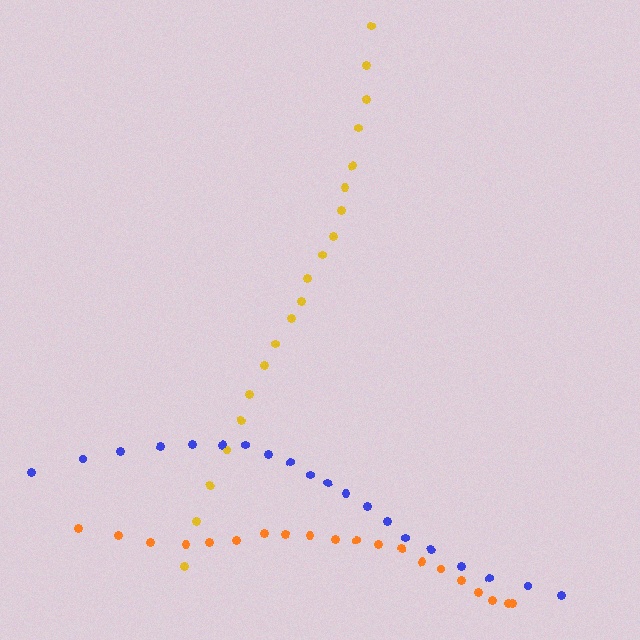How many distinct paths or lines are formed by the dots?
There are 3 distinct paths.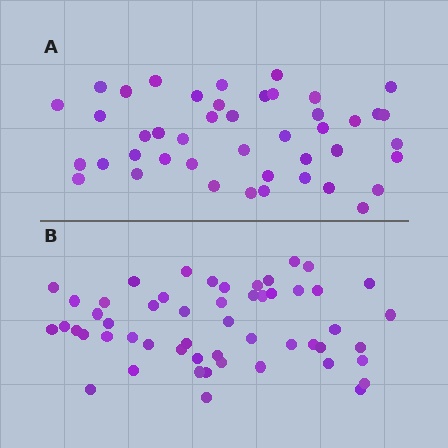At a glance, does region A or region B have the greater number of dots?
Region B (the bottom region) has more dots.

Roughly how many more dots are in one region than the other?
Region B has roughly 8 or so more dots than region A.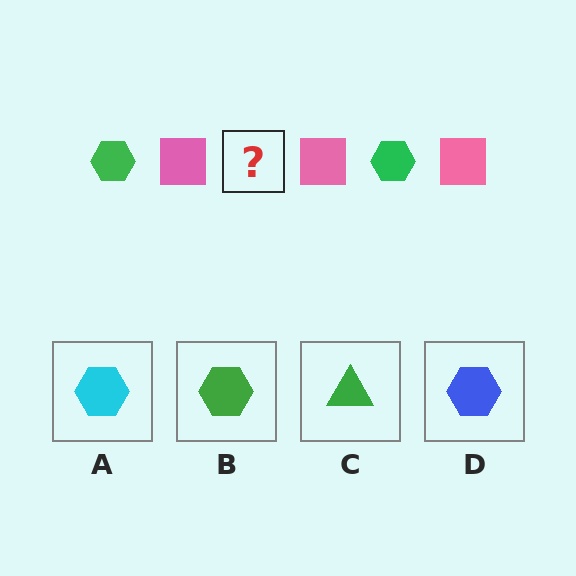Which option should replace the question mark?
Option B.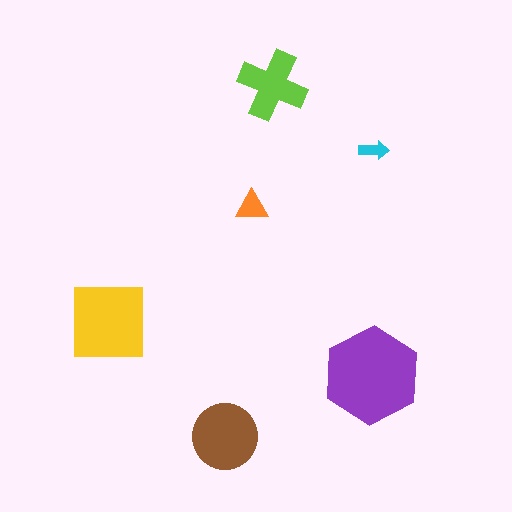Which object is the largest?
The purple hexagon.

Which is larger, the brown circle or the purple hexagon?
The purple hexagon.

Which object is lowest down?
The brown circle is bottommost.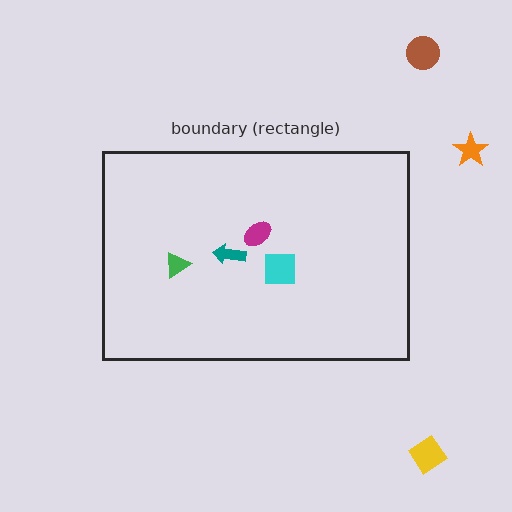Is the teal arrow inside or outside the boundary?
Inside.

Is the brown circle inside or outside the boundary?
Outside.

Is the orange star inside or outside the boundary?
Outside.